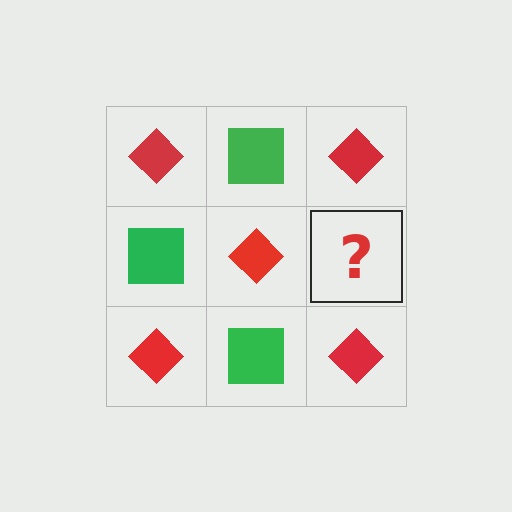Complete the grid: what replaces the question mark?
The question mark should be replaced with a green square.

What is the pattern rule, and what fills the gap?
The rule is that it alternates red diamond and green square in a checkerboard pattern. The gap should be filled with a green square.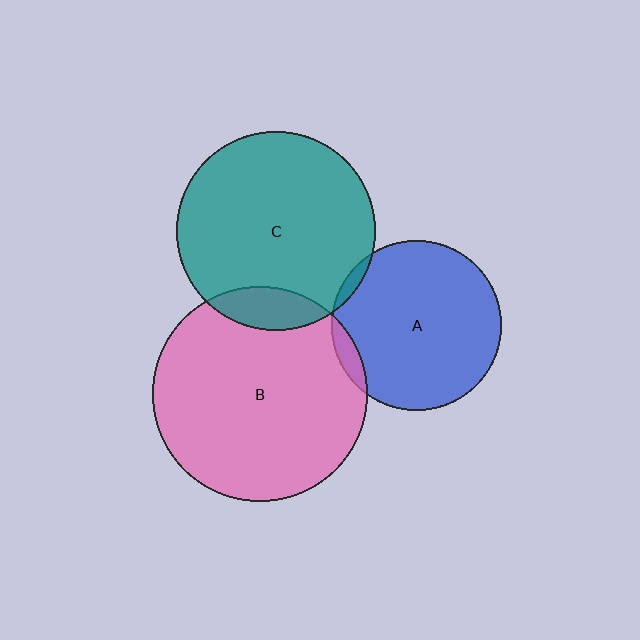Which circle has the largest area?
Circle B (pink).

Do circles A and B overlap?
Yes.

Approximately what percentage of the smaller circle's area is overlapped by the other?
Approximately 5%.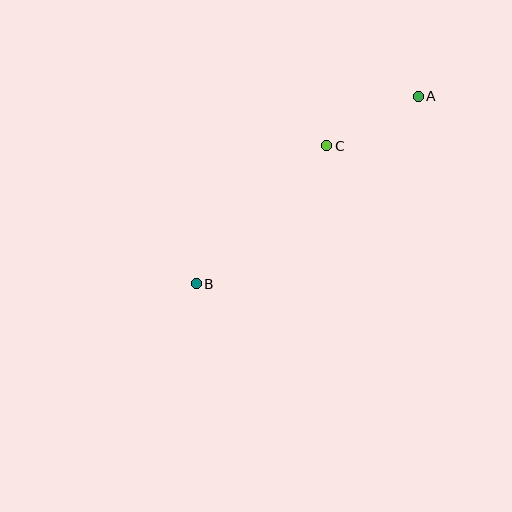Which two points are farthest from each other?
Points A and B are farthest from each other.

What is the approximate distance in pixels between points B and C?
The distance between B and C is approximately 190 pixels.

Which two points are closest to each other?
Points A and C are closest to each other.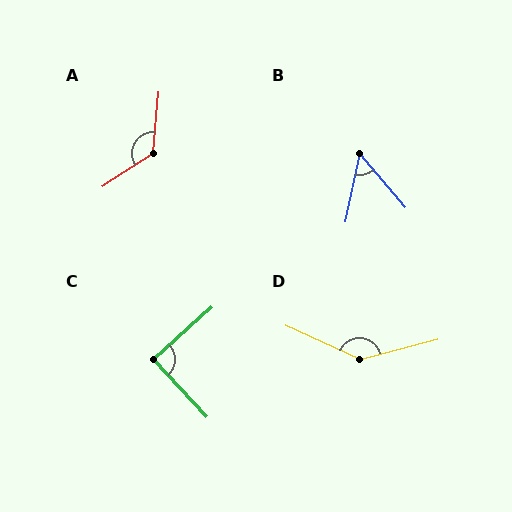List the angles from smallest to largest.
B (52°), C (89°), A (128°), D (140°).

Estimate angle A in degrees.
Approximately 128 degrees.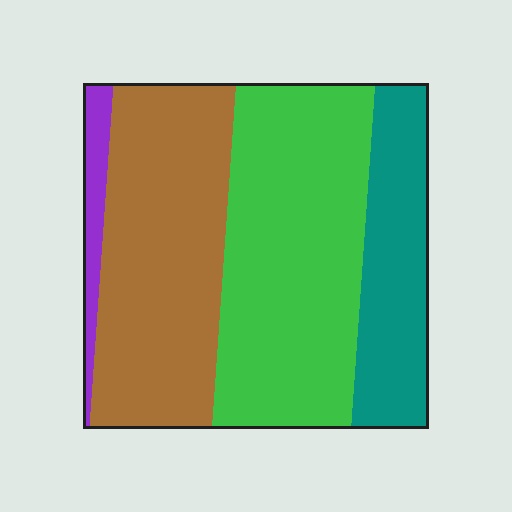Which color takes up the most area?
Green, at roughly 40%.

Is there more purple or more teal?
Teal.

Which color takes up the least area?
Purple, at roughly 5%.